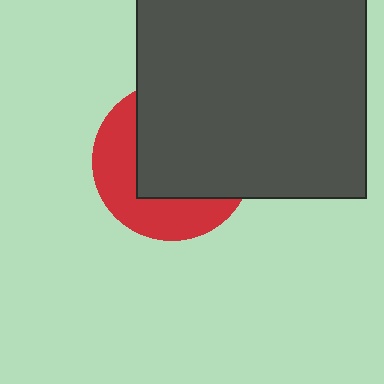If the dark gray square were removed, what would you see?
You would see the complete red circle.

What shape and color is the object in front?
The object in front is a dark gray square.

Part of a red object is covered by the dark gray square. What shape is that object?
It is a circle.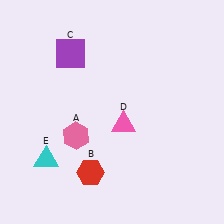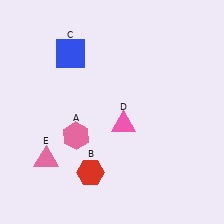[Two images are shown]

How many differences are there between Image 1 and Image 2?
There are 2 differences between the two images.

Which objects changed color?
C changed from purple to blue. E changed from cyan to pink.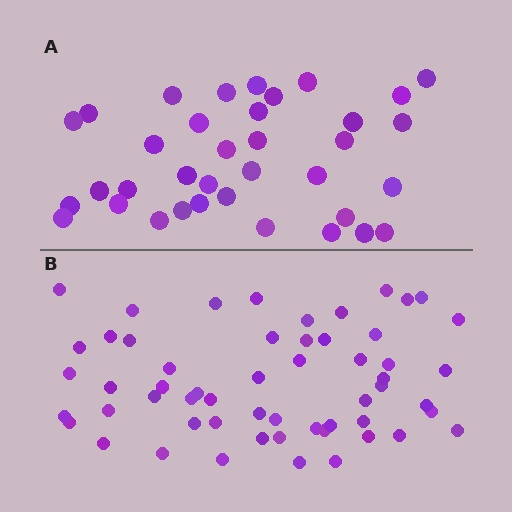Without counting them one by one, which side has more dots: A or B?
Region B (the bottom region) has more dots.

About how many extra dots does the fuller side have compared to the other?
Region B has approximately 20 more dots than region A.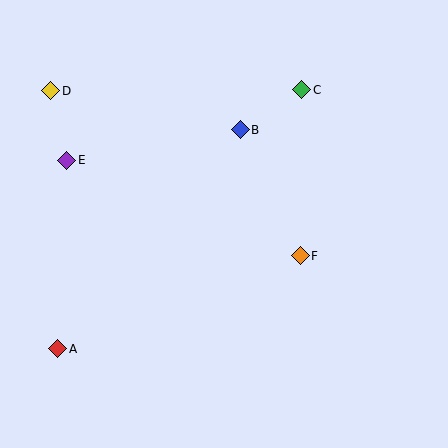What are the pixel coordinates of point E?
Point E is at (67, 160).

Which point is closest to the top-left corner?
Point D is closest to the top-left corner.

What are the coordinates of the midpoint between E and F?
The midpoint between E and F is at (184, 208).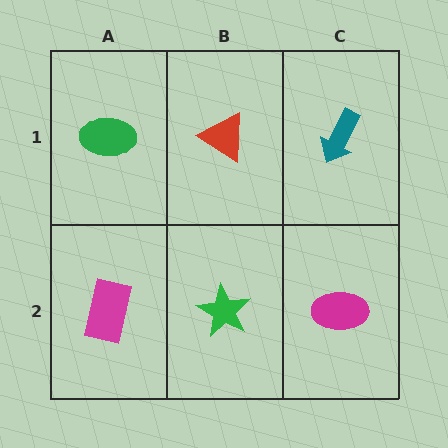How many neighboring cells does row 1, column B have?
3.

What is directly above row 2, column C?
A teal arrow.